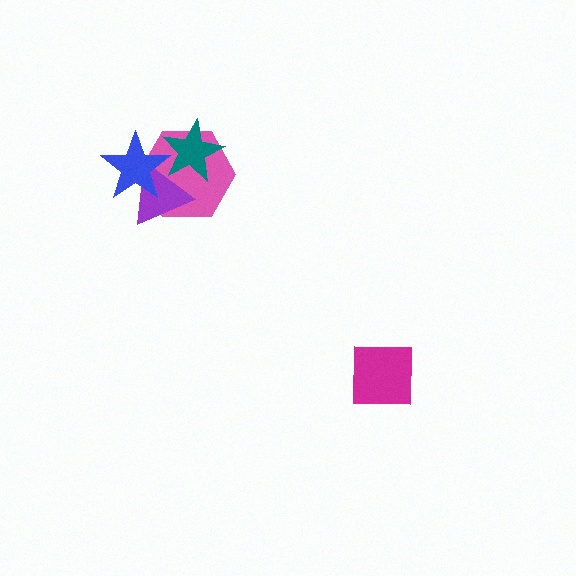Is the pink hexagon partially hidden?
Yes, it is partially covered by another shape.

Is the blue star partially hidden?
No, no other shape covers it.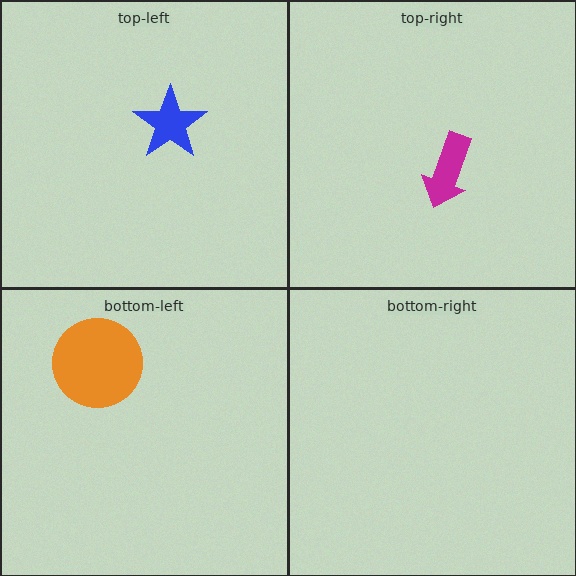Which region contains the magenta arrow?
The top-right region.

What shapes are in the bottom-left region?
The orange circle.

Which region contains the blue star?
The top-left region.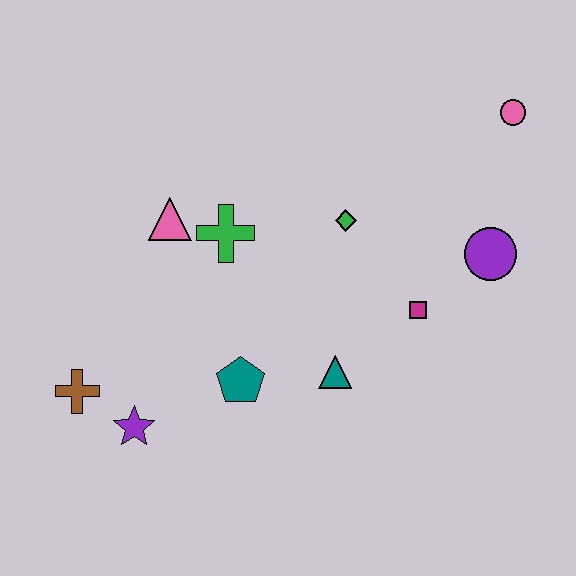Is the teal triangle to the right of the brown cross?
Yes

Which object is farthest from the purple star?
The pink circle is farthest from the purple star.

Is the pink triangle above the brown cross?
Yes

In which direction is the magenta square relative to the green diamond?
The magenta square is below the green diamond.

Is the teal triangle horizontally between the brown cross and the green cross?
No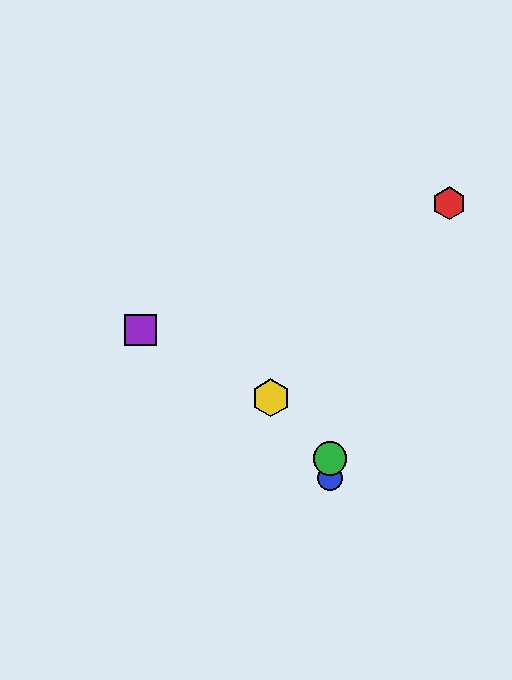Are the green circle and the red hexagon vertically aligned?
No, the green circle is at x≈330 and the red hexagon is at x≈449.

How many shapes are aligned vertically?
2 shapes (the blue circle, the green circle) are aligned vertically.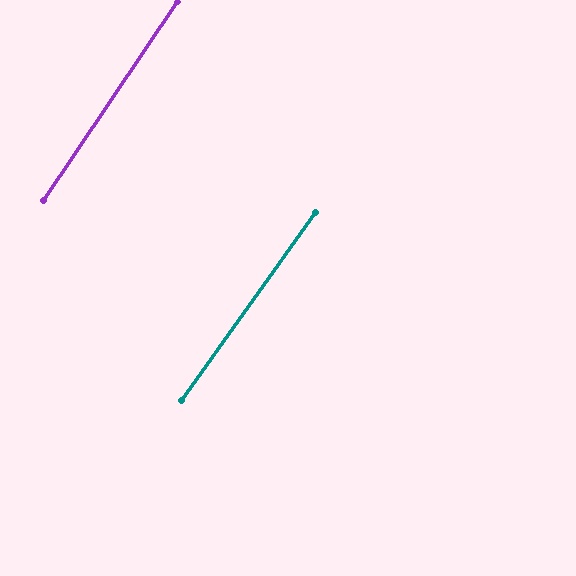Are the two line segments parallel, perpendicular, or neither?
Parallel — their directions differ by only 1.6°.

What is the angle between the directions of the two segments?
Approximately 2 degrees.